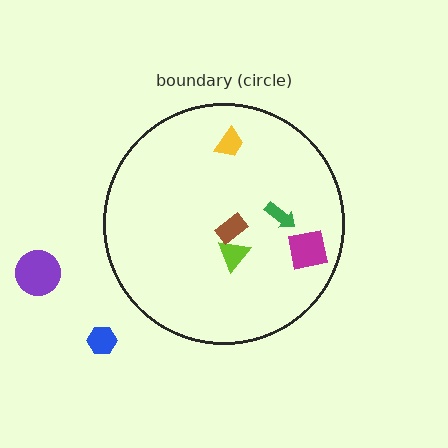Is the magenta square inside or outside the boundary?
Inside.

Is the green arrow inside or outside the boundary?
Inside.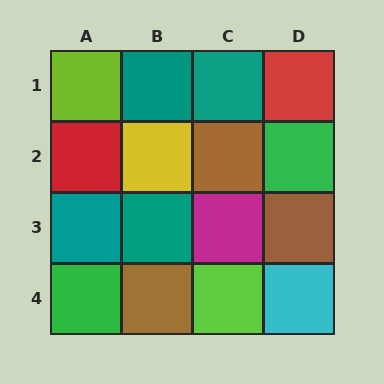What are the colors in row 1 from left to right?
Lime, teal, teal, red.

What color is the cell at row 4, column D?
Cyan.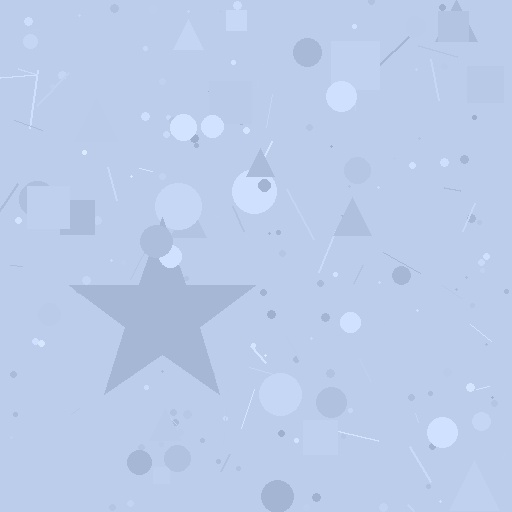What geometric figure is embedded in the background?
A star is embedded in the background.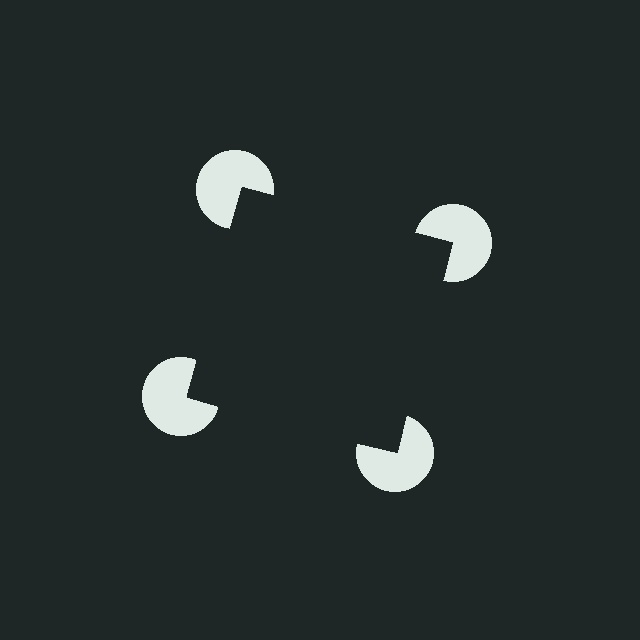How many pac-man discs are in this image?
There are 4 — one at each vertex of the illusory square.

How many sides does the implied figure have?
4 sides.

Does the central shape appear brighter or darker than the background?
It typically appears slightly darker than the background, even though no actual brightness change is drawn.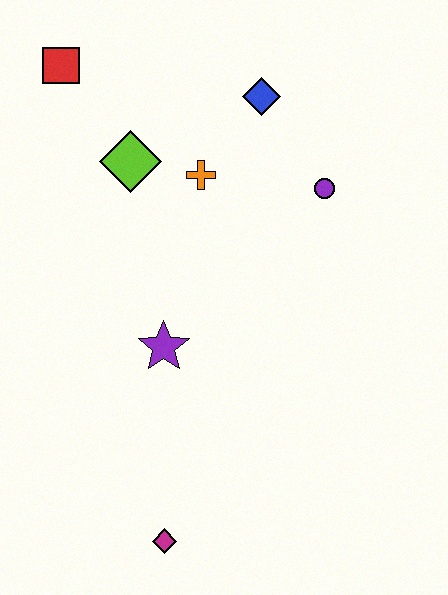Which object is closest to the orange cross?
The lime diamond is closest to the orange cross.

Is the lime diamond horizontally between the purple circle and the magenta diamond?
No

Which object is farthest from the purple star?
The red square is farthest from the purple star.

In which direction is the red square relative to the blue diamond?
The red square is to the left of the blue diamond.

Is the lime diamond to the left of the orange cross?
Yes